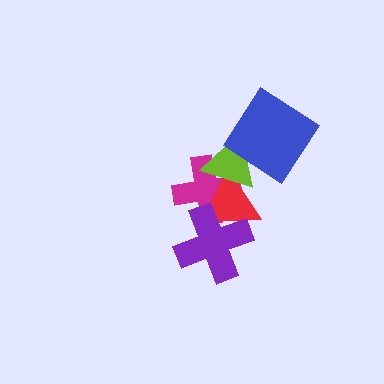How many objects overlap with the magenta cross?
3 objects overlap with the magenta cross.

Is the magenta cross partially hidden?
Yes, it is partially covered by another shape.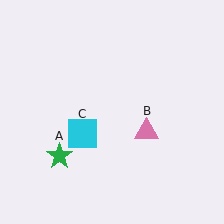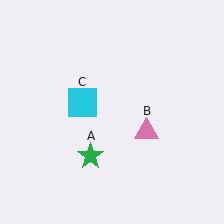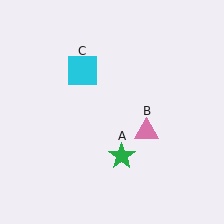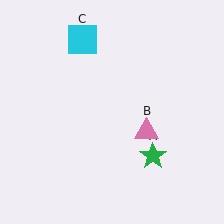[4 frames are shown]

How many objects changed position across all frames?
2 objects changed position: green star (object A), cyan square (object C).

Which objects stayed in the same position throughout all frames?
Pink triangle (object B) remained stationary.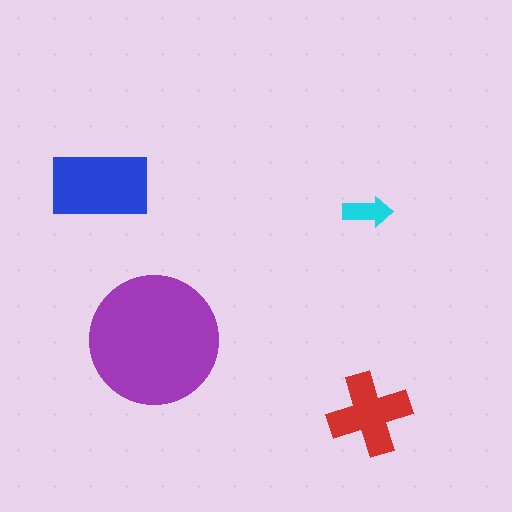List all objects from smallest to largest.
The cyan arrow, the red cross, the blue rectangle, the purple circle.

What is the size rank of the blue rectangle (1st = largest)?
2nd.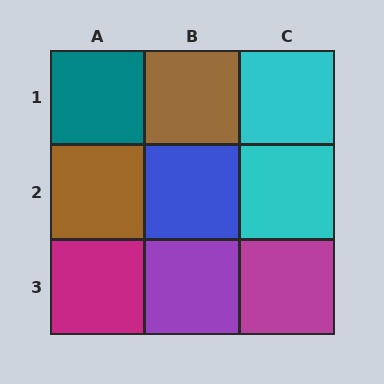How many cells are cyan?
2 cells are cyan.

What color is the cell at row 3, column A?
Magenta.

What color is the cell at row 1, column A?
Teal.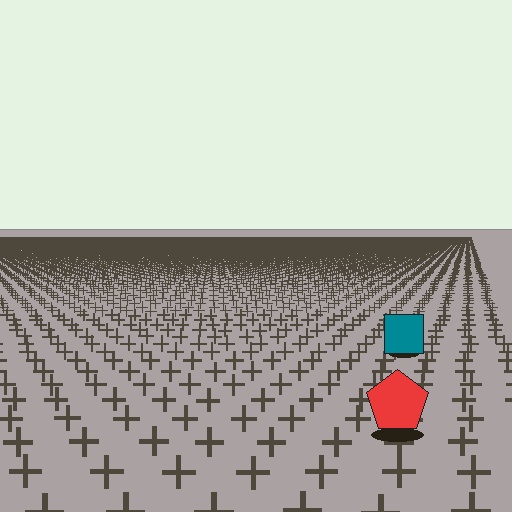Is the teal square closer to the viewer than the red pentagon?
No. The red pentagon is closer — you can tell from the texture gradient: the ground texture is coarser near it.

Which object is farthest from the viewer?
The teal square is farthest from the viewer. It appears smaller and the ground texture around it is denser.